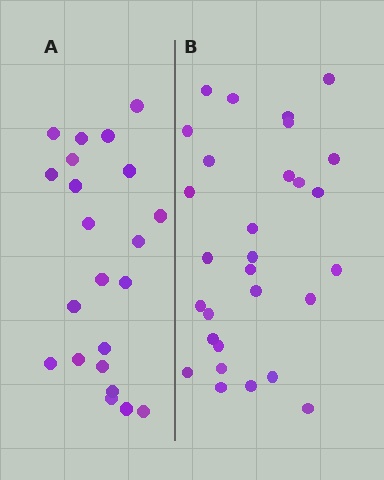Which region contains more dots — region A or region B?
Region B (the right region) has more dots.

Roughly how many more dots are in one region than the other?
Region B has roughly 8 or so more dots than region A.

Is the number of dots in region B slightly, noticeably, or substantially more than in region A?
Region B has noticeably more, but not dramatically so. The ratio is roughly 1.3 to 1.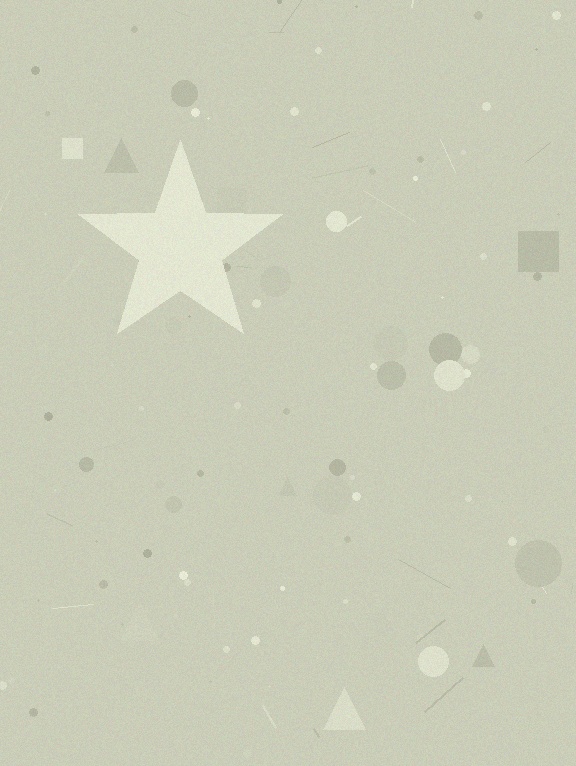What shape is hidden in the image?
A star is hidden in the image.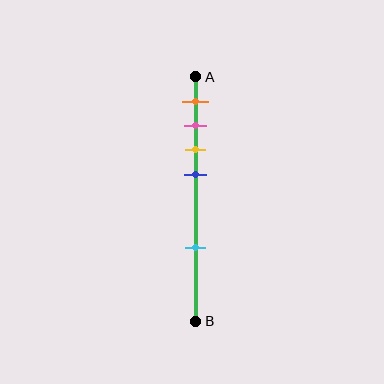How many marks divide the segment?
There are 5 marks dividing the segment.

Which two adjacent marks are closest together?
The pink and yellow marks are the closest adjacent pair.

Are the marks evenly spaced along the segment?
No, the marks are not evenly spaced.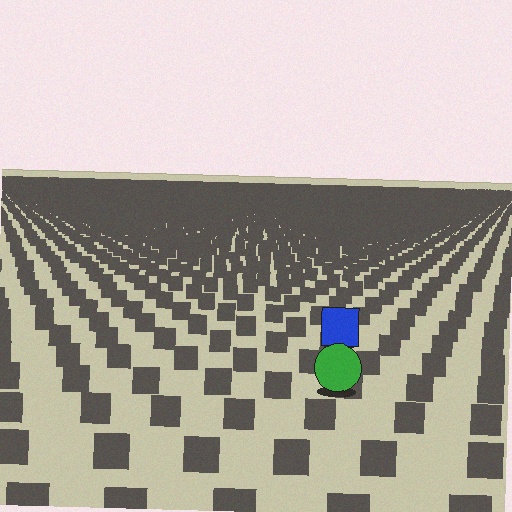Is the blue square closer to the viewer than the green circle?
No. The green circle is closer — you can tell from the texture gradient: the ground texture is coarser near it.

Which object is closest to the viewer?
The green circle is closest. The texture marks near it are larger and more spread out.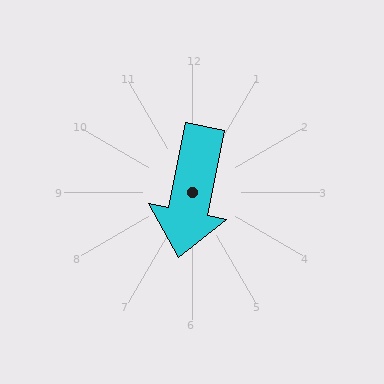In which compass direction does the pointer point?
South.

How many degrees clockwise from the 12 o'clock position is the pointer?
Approximately 192 degrees.